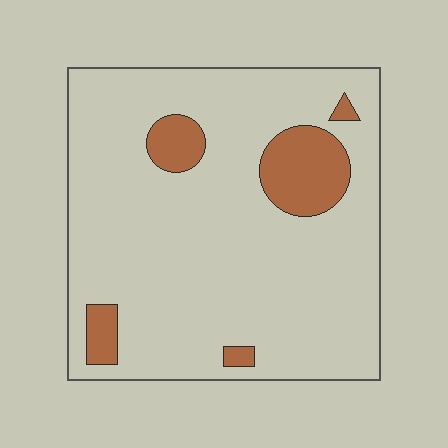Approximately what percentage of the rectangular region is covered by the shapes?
Approximately 15%.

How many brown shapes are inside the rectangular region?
5.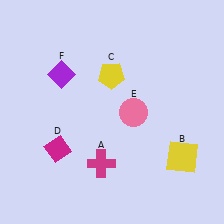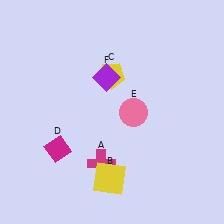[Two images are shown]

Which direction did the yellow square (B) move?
The yellow square (B) moved left.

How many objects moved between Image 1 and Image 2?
2 objects moved between the two images.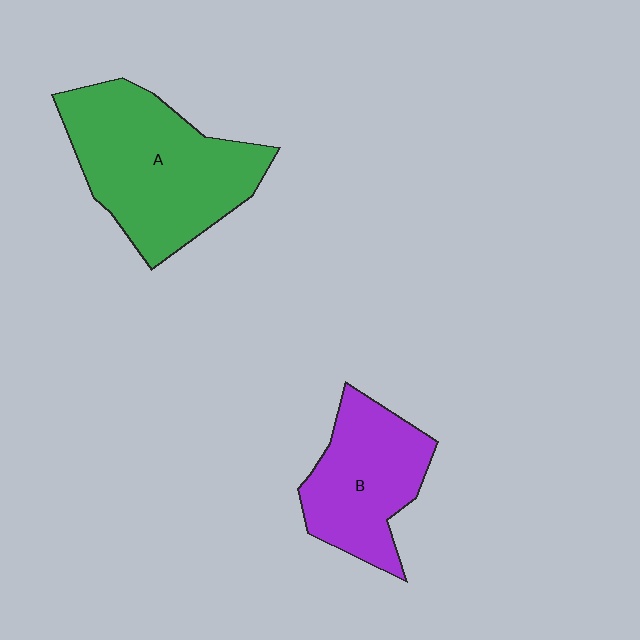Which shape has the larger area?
Shape A (green).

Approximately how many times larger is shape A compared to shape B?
Approximately 1.5 times.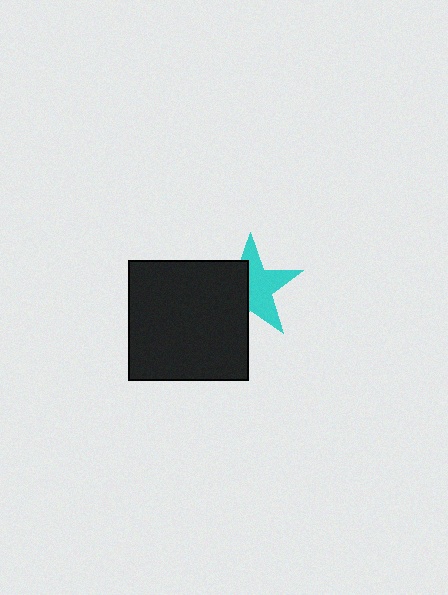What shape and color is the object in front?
The object in front is a black square.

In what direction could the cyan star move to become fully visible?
The cyan star could move right. That would shift it out from behind the black square entirely.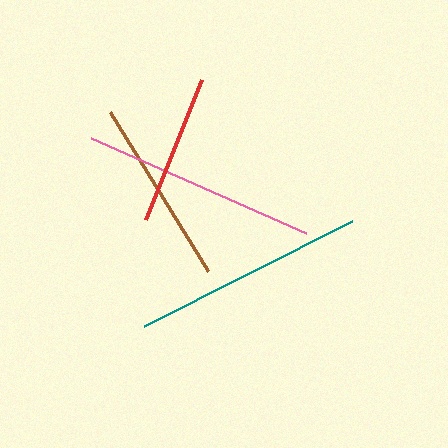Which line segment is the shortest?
The red line is the shortest at approximately 151 pixels.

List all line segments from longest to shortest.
From longest to shortest: pink, teal, brown, red.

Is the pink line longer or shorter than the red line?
The pink line is longer than the red line.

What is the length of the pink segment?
The pink segment is approximately 235 pixels long.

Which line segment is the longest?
The pink line is the longest at approximately 235 pixels.